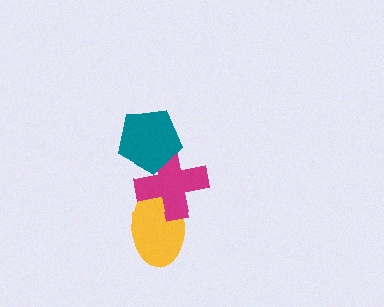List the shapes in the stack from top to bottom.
From top to bottom: the teal pentagon, the magenta cross, the yellow ellipse.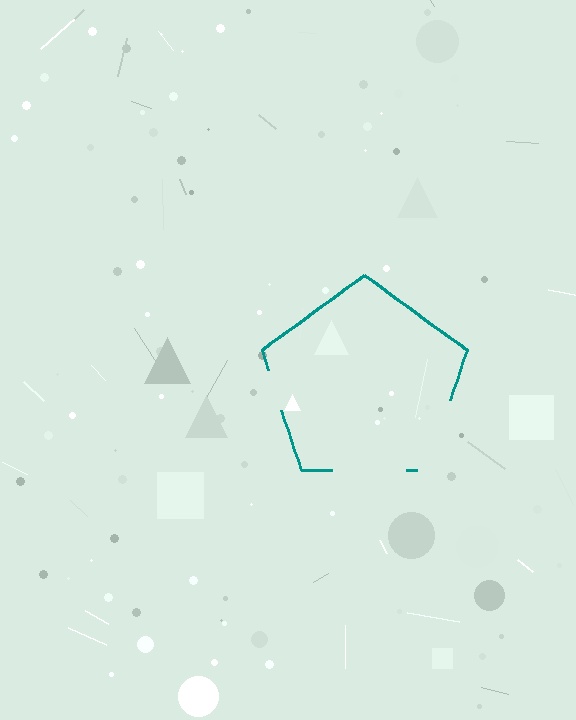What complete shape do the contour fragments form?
The contour fragments form a pentagon.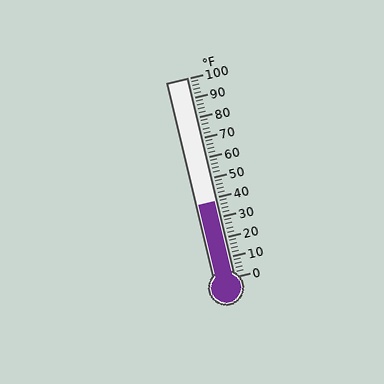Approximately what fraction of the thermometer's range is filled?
The thermometer is filled to approximately 40% of its range.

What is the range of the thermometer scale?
The thermometer scale ranges from 0°F to 100°F.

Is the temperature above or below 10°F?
The temperature is above 10°F.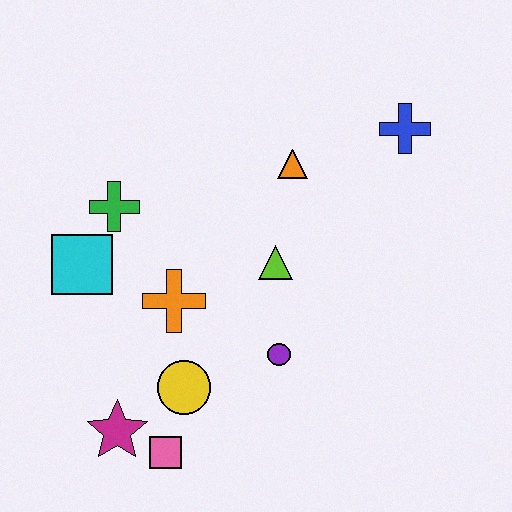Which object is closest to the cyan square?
The green cross is closest to the cyan square.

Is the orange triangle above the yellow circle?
Yes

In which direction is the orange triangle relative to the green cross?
The orange triangle is to the right of the green cross.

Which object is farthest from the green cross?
The blue cross is farthest from the green cross.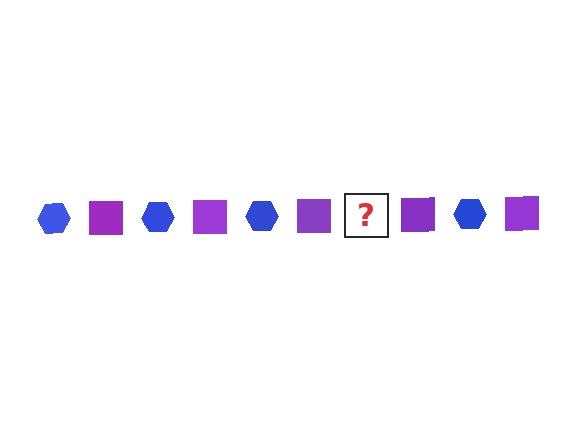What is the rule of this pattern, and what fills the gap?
The rule is that the pattern alternates between blue hexagon and purple square. The gap should be filled with a blue hexagon.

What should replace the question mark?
The question mark should be replaced with a blue hexagon.